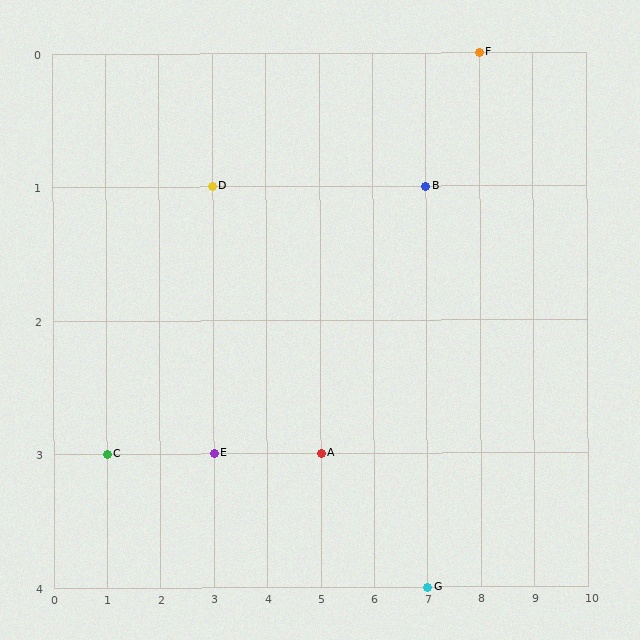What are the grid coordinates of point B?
Point B is at grid coordinates (7, 1).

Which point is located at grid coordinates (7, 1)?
Point B is at (7, 1).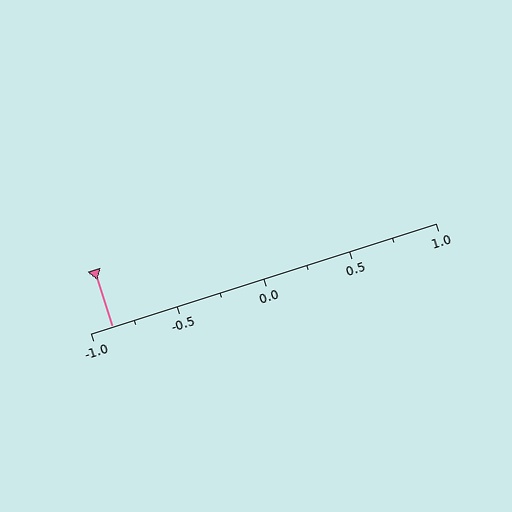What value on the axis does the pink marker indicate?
The marker indicates approximately -0.88.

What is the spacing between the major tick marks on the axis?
The major ticks are spaced 0.5 apart.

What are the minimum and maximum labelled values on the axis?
The axis runs from -1.0 to 1.0.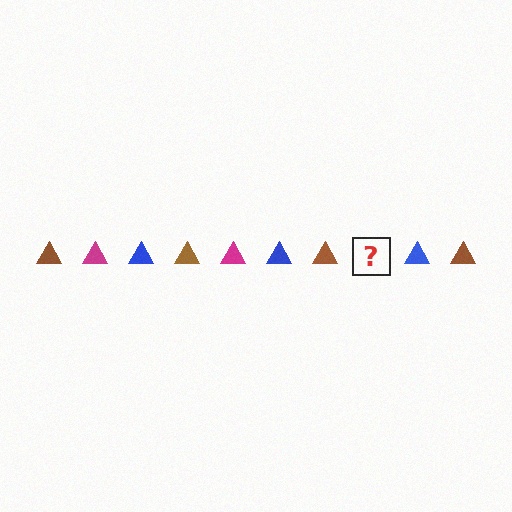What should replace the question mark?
The question mark should be replaced with a magenta triangle.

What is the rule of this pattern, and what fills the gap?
The rule is that the pattern cycles through brown, magenta, blue triangles. The gap should be filled with a magenta triangle.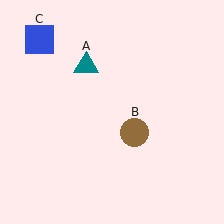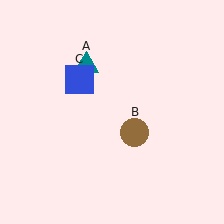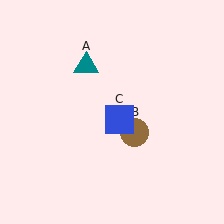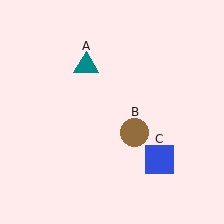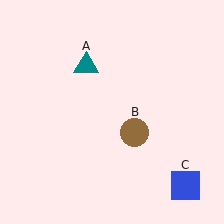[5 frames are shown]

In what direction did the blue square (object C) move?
The blue square (object C) moved down and to the right.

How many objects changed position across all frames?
1 object changed position: blue square (object C).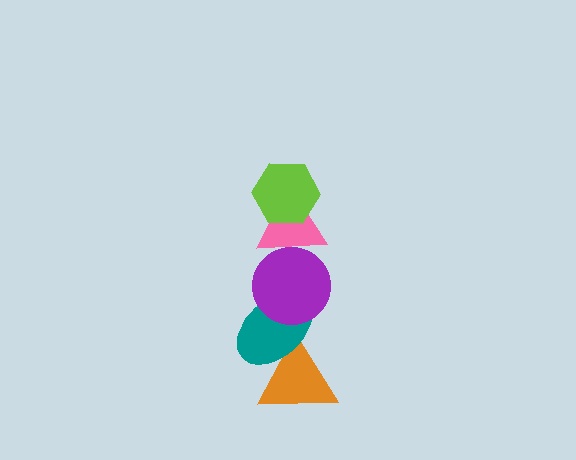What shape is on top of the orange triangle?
The teal ellipse is on top of the orange triangle.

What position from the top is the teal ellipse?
The teal ellipse is 4th from the top.